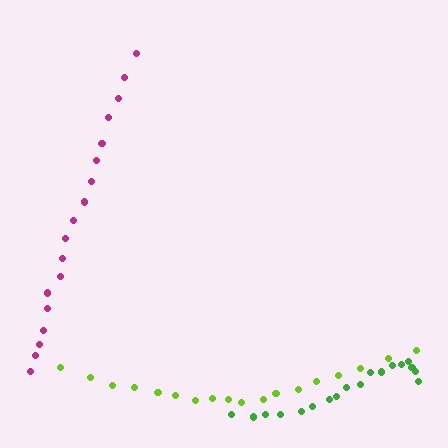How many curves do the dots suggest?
There are 3 distinct paths.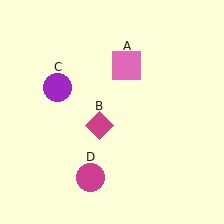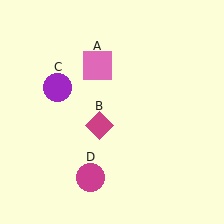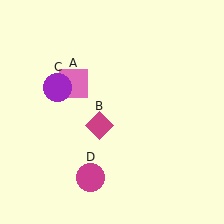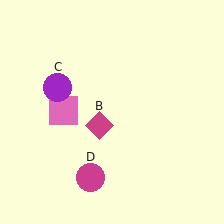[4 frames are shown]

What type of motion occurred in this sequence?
The pink square (object A) rotated counterclockwise around the center of the scene.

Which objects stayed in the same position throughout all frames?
Magenta diamond (object B) and purple circle (object C) and magenta circle (object D) remained stationary.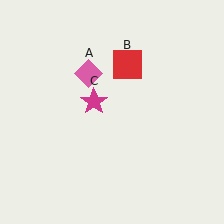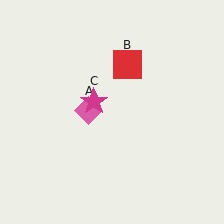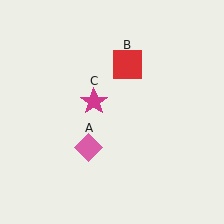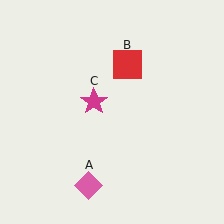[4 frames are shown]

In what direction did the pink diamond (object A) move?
The pink diamond (object A) moved down.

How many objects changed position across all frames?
1 object changed position: pink diamond (object A).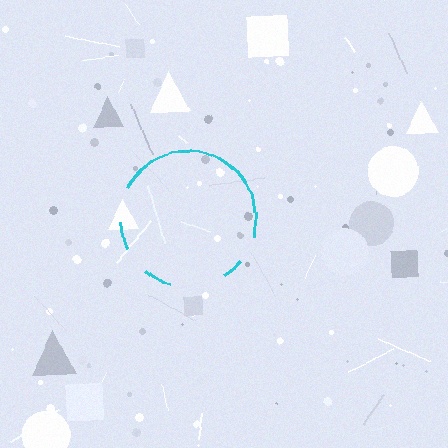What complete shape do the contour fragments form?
The contour fragments form a circle.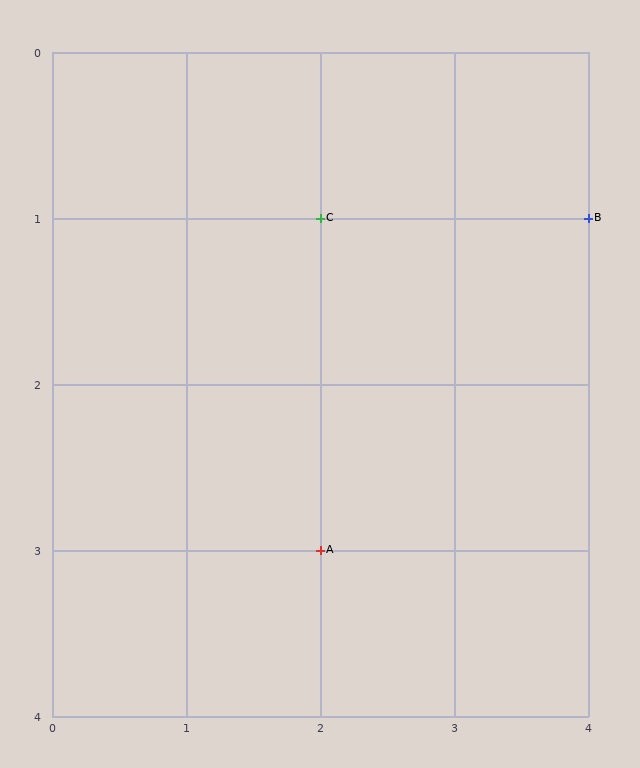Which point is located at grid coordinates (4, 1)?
Point B is at (4, 1).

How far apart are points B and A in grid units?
Points B and A are 2 columns and 2 rows apart (about 2.8 grid units diagonally).